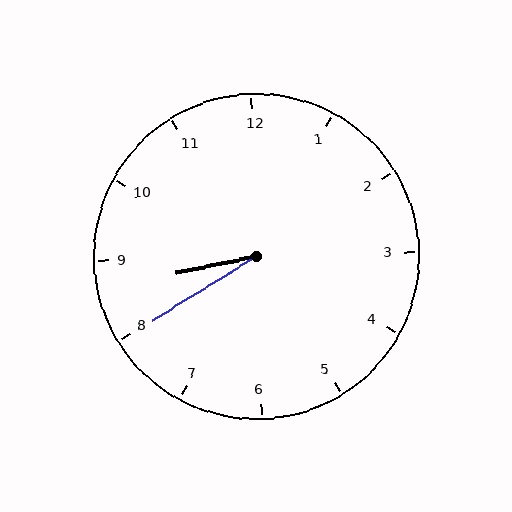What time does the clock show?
8:40.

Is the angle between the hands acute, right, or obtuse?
It is acute.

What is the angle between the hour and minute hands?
Approximately 20 degrees.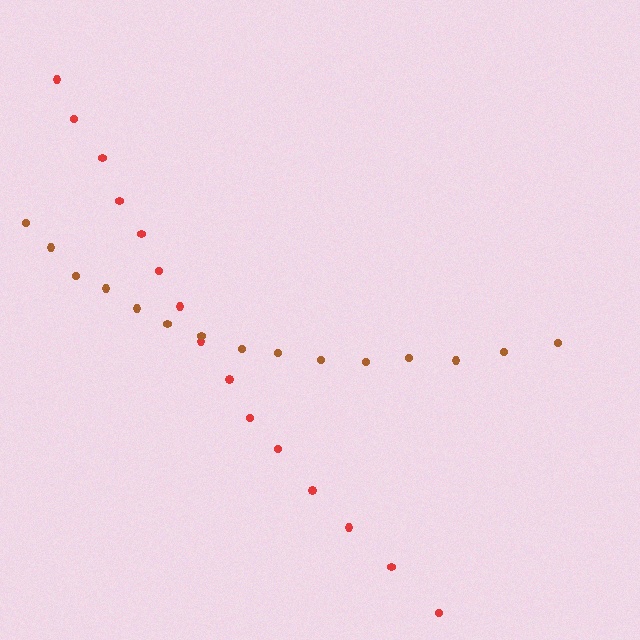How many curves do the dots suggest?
There are 2 distinct paths.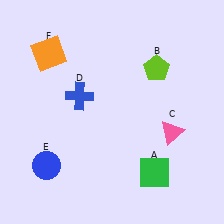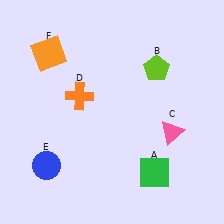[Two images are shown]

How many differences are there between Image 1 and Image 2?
There is 1 difference between the two images.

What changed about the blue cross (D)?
In Image 1, D is blue. In Image 2, it changed to orange.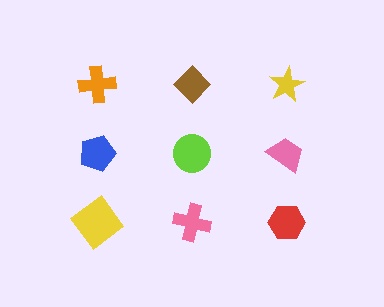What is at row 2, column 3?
A pink trapezoid.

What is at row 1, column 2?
A brown diamond.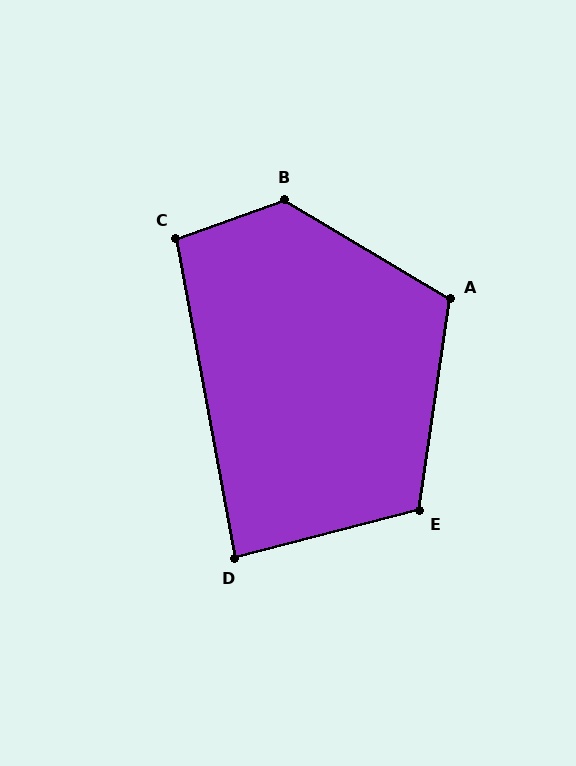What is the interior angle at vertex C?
Approximately 99 degrees (obtuse).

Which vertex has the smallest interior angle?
D, at approximately 86 degrees.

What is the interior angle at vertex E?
Approximately 113 degrees (obtuse).